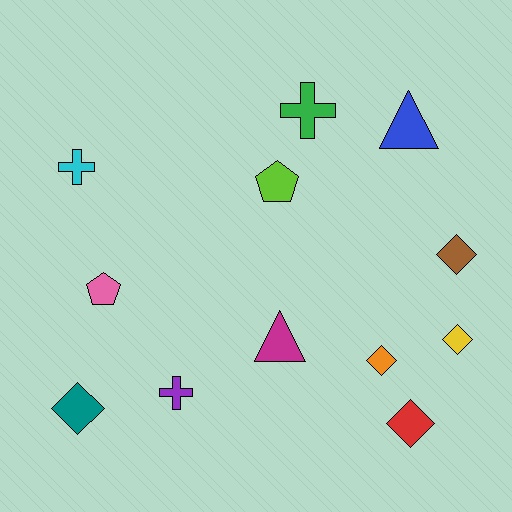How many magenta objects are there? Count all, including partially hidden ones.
There is 1 magenta object.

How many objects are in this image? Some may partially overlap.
There are 12 objects.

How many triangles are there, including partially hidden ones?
There are 2 triangles.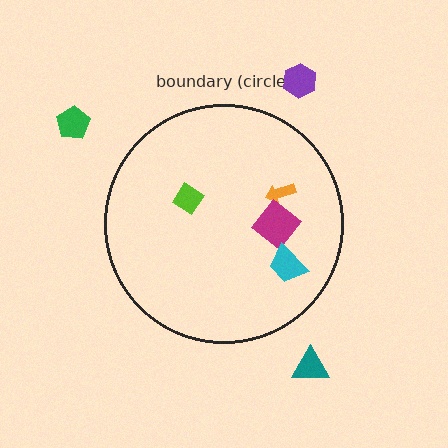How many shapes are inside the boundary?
4 inside, 3 outside.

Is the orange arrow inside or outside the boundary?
Inside.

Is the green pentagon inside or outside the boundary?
Outside.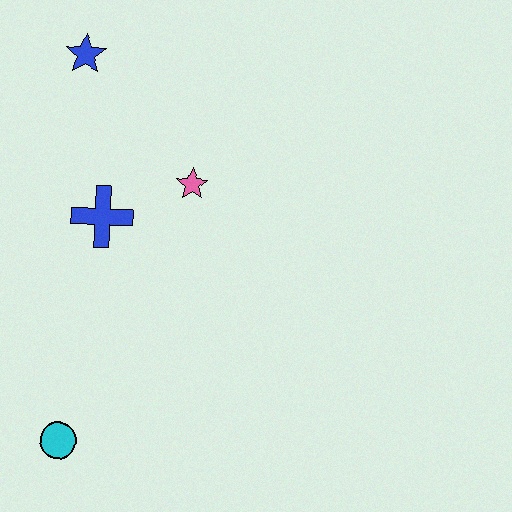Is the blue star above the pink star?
Yes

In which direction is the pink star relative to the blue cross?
The pink star is to the right of the blue cross.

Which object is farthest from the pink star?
The cyan circle is farthest from the pink star.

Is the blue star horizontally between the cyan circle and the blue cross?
Yes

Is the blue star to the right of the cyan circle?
Yes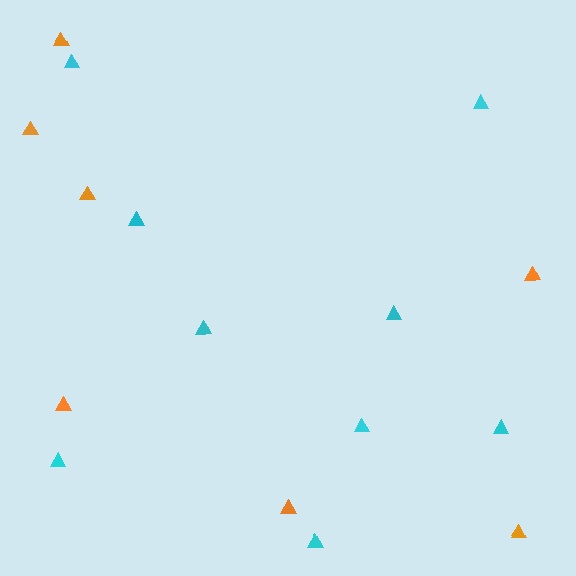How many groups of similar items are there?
There are 2 groups: one group of cyan triangles (9) and one group of orange triangles (7).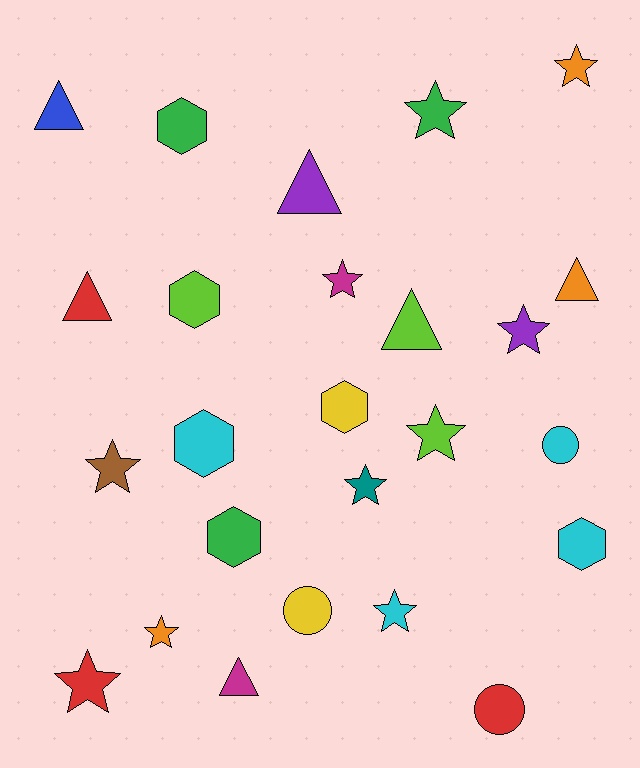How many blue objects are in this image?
There is 1 blue object.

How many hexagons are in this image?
There are 6 hexagons.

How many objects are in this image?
There are 25 objects.